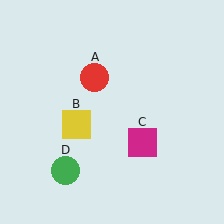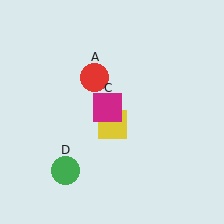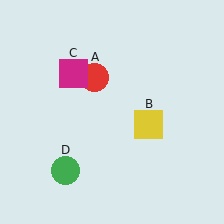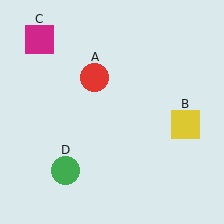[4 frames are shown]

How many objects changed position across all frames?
2 objects changed position: yellow square (object B), magenta square (object C).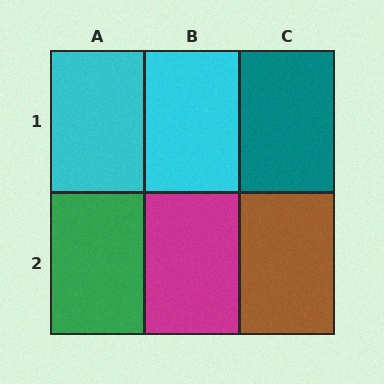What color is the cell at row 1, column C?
Teal.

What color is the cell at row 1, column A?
Cyan.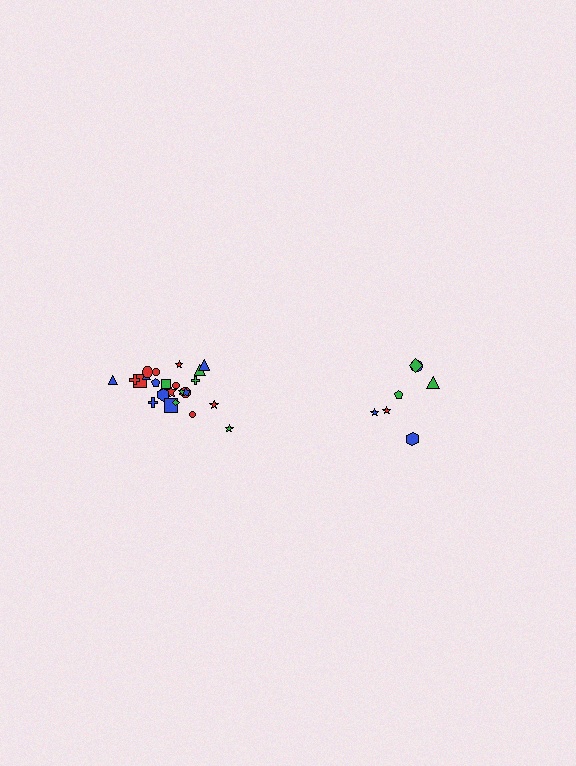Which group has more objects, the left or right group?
The left group.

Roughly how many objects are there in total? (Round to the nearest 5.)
Roughly 30 objects in total.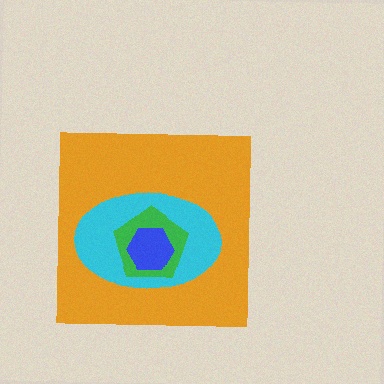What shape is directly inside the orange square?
The cyan ellipse.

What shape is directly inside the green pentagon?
The blue hexagon.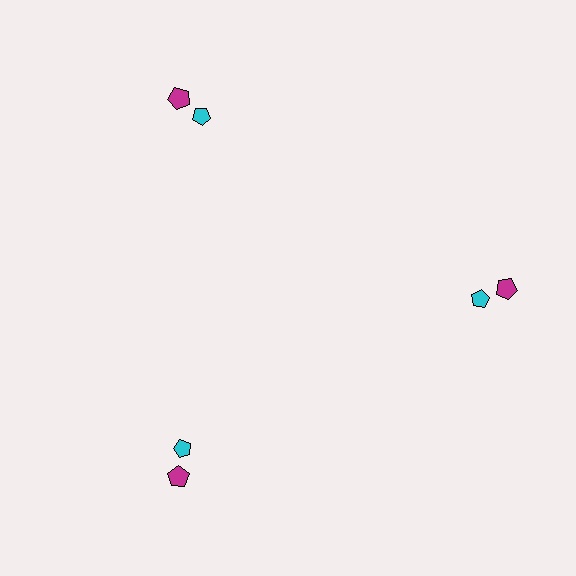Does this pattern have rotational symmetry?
Yes, this pattern has 3-fold rotational symmetry. It looks the same after rotating 120 degrees around the center.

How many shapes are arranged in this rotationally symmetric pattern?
There are 6 shapes, arranged in 3 groups of 2.